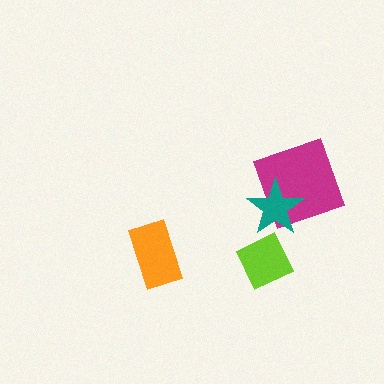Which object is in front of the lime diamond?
The teal star is in front of the lime diamond.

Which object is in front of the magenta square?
The teal star is in front of the magenta square.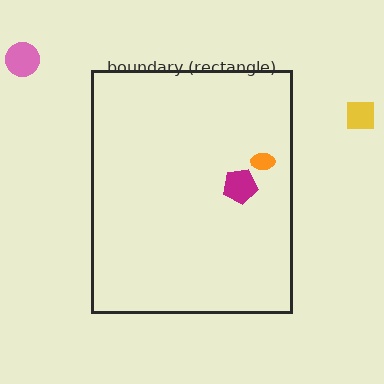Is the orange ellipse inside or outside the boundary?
Inside.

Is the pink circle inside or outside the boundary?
Outside.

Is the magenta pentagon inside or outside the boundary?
Inside.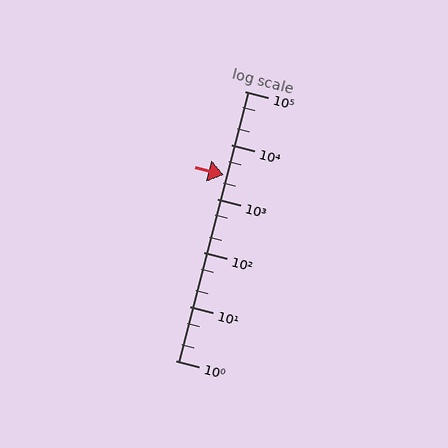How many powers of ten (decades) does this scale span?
The scale spans 5 decades, from 1 to 100000.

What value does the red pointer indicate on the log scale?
The pointer indicates approximately 2800.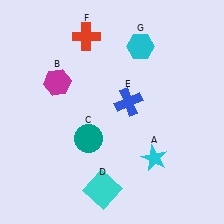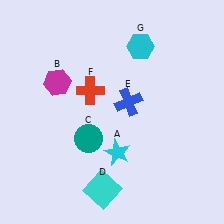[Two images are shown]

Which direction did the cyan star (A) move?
The cyan star (A) moved left.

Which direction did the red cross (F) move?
The red cross (F) moved down.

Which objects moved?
The objects that moved are: the cyan star (A), the red cross (F).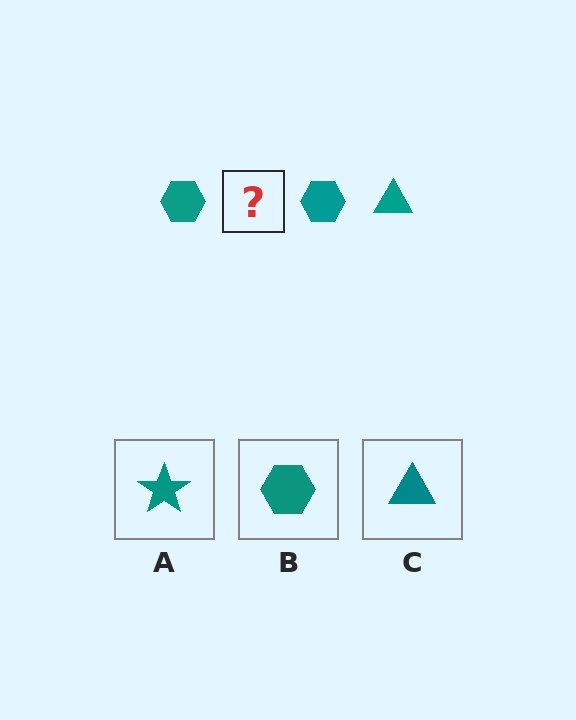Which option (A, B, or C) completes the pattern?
C.